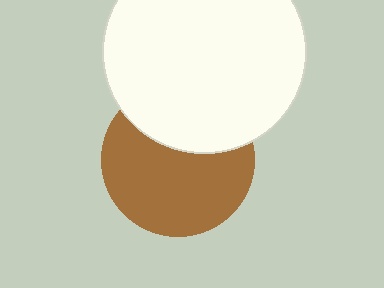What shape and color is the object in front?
The object in front is a white circle.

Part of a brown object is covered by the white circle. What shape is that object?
It is a circle.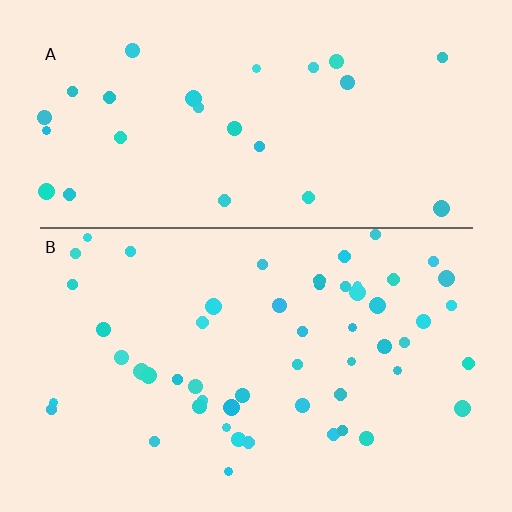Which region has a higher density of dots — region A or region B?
B (the bottom).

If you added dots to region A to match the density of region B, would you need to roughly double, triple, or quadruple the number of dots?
Approximately double.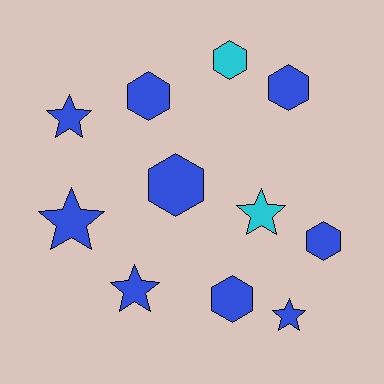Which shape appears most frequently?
Hexagon, with 6 objects.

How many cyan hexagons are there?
There is 1 cyan hexagon.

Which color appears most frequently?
Blue, with 9 objects.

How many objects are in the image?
There are 11 objects.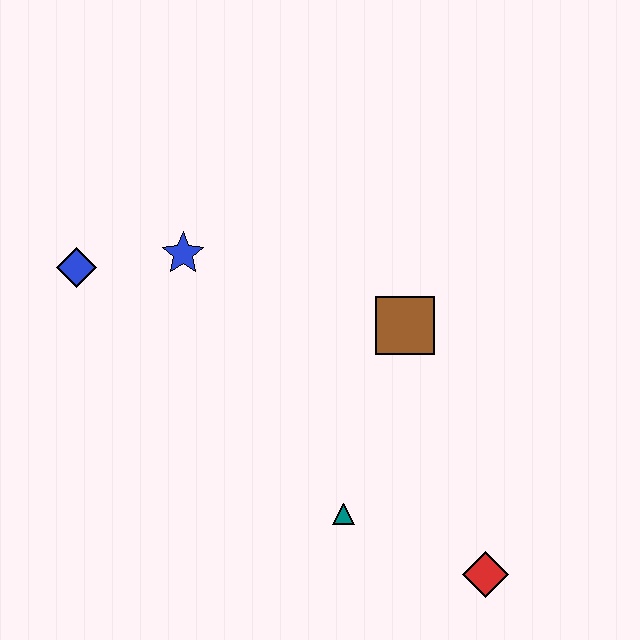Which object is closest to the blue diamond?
The blue star is closest to the blue diamond.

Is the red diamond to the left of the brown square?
No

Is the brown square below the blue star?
Yes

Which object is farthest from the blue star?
The red diamond is farthest from the blue star.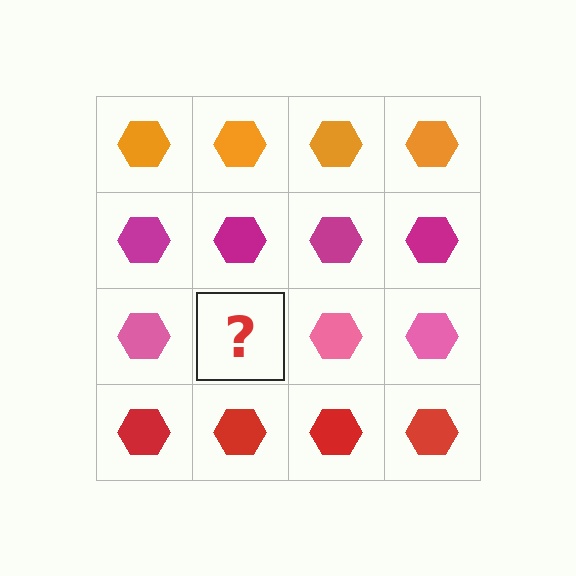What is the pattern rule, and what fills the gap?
The rule is that each row has a consistent color. The gap should be filled with a pink hexagon.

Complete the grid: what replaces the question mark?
The question mark should be replaced with a pink hexagon.